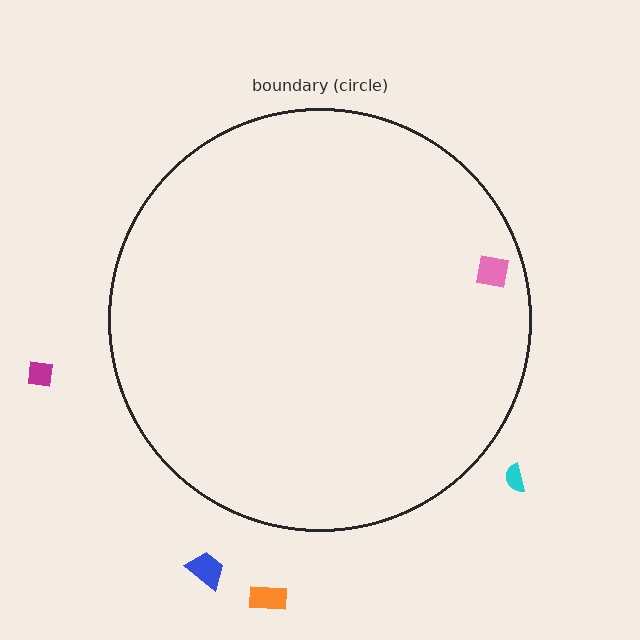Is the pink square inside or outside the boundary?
Inside.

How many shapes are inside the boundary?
1 inside, 4 outside.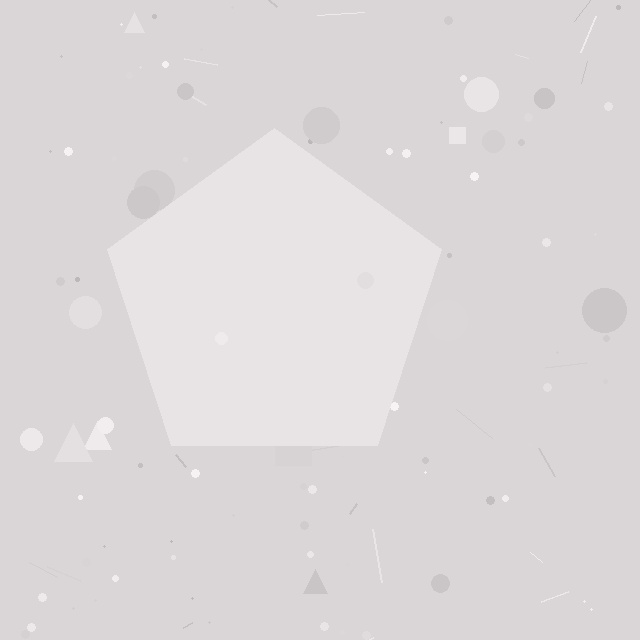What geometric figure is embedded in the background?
A pentagon is embedded in the background.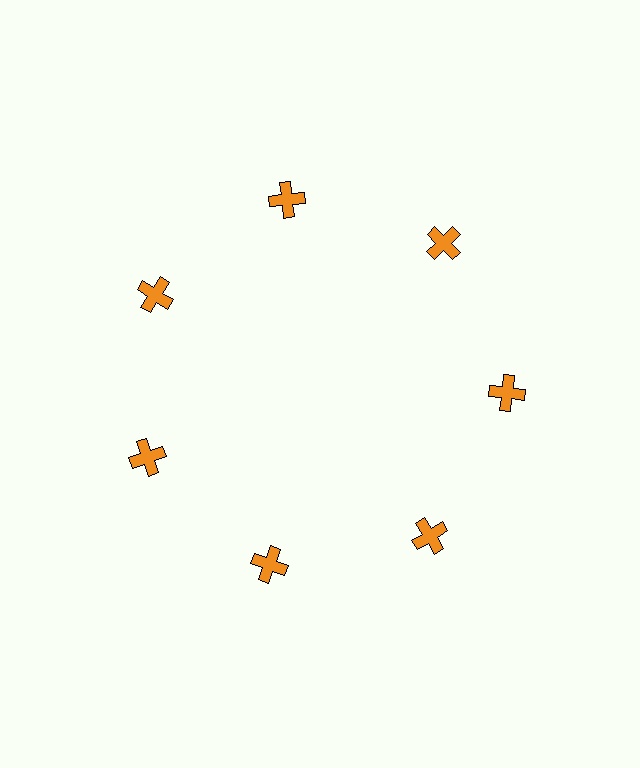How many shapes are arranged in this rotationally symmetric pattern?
There are 7 shapes, arranged in 7 groups of 1.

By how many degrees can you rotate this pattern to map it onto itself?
The pattern maps onto itself every 51 degrees of rotation.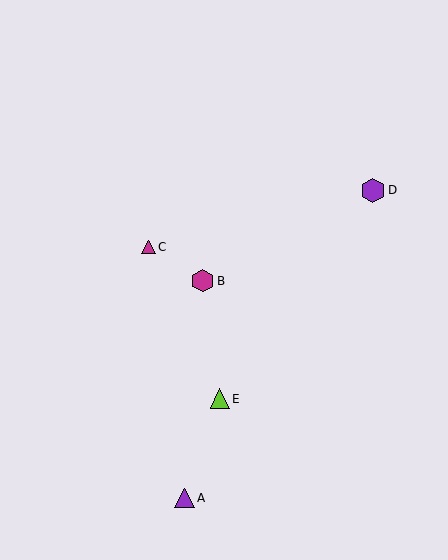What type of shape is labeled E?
Shape E is a lime triangle.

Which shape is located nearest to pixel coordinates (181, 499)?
The purple triangle (labeled A) at (184, 498) is nearest to that location.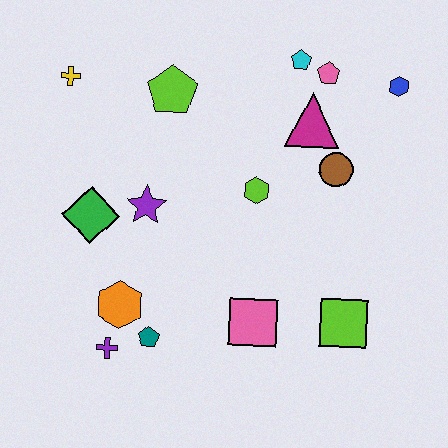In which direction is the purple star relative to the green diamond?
The purple star is to the right of the green diamond.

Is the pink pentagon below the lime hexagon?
No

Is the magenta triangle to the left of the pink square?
No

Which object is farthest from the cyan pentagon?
The purple cross is farthest from the cyan pentagon.